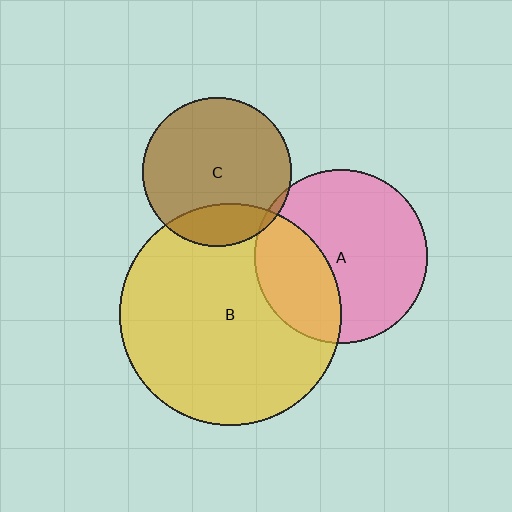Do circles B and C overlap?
Yes.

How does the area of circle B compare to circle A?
Approximately 1.6 times.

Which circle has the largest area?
Circle B (yellow).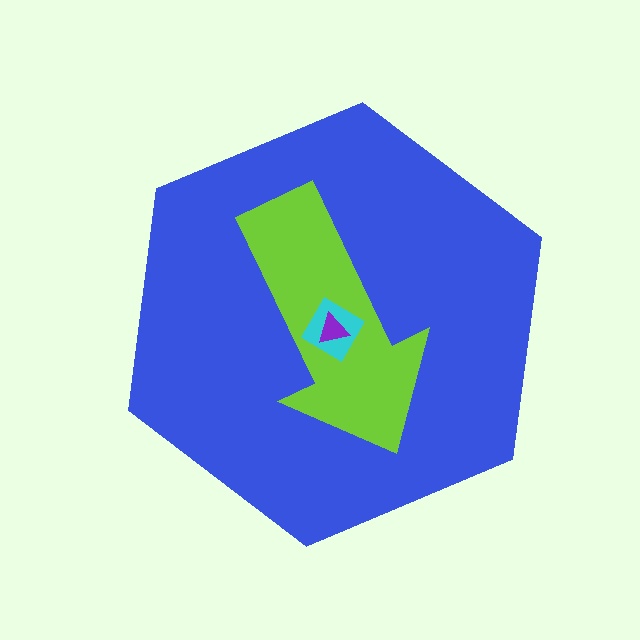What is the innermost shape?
The purple triangle.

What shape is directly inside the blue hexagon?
The lime arrow.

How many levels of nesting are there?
4.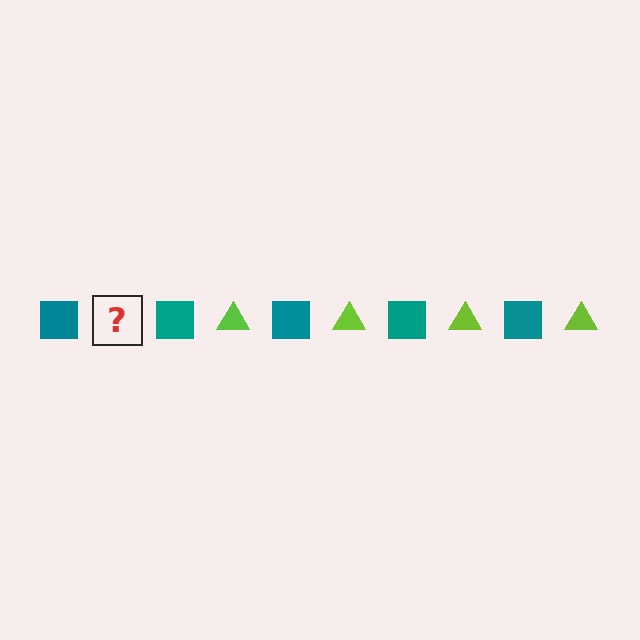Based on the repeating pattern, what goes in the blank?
The blank should be a lime triangle.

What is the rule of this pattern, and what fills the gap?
The rule is that the pattern alternates between teal square and lime triangle. The gap should be filled with a lime triangle.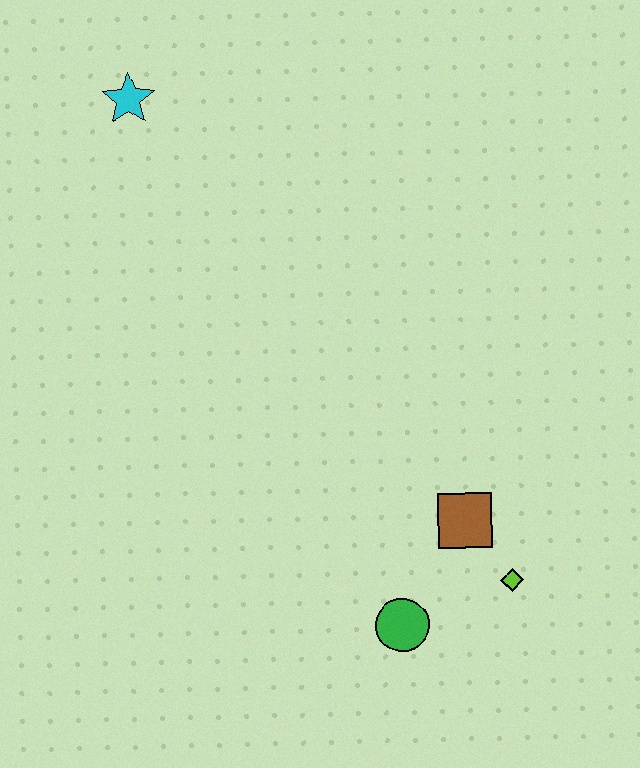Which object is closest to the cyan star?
The brown square is closest to the cyan star.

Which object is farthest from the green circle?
The cyan star is farthest from the green circle.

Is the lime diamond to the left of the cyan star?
No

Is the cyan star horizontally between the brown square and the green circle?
No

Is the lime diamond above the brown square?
No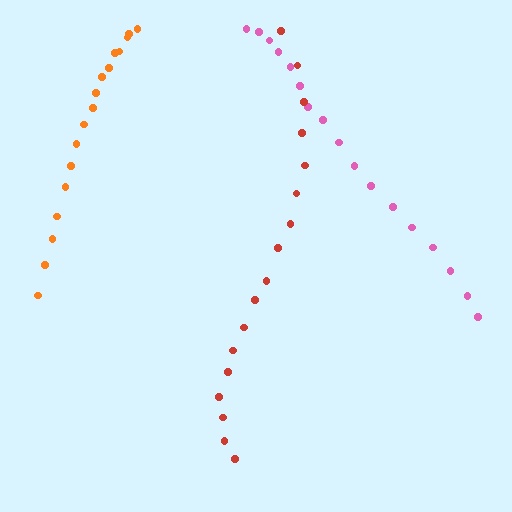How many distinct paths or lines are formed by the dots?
There are 3 distinct paths.